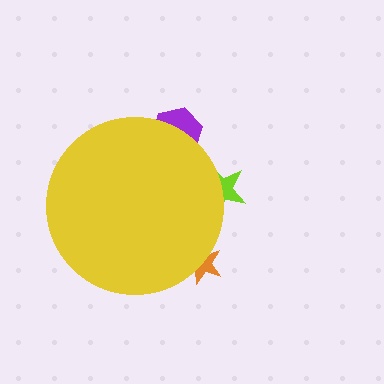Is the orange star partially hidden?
Yes, the orange star is partially hidden behind the yellow circle.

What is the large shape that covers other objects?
A yellow circle.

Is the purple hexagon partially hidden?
Yes, the purple hexagon is partially hidden behind the yellow circle.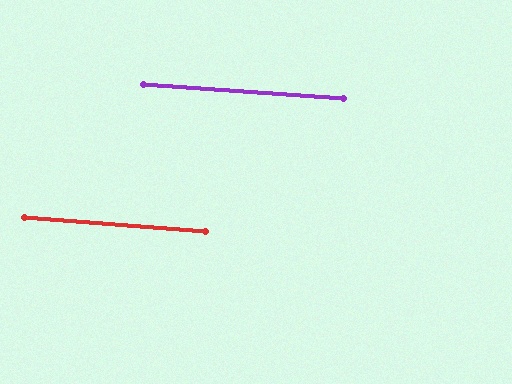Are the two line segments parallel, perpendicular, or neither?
Parallel — their directions differ by only 0.7°.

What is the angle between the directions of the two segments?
Approximately 1 degree.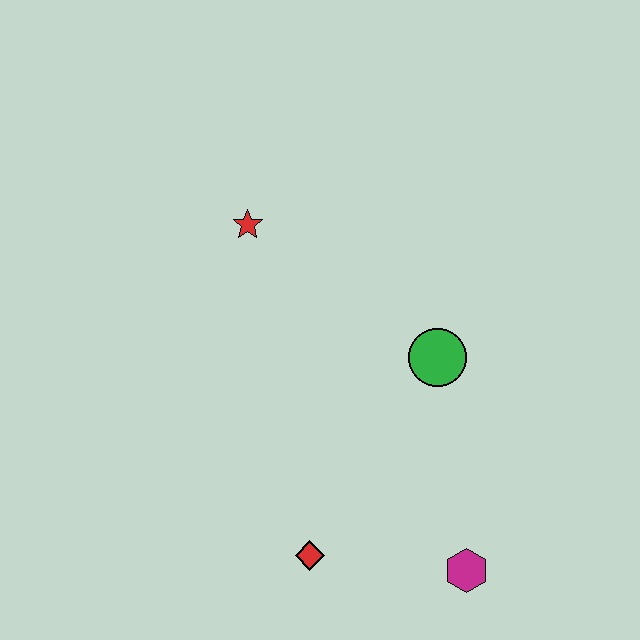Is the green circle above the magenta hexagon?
Yes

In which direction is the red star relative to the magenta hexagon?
The red star is above the magenta hexagon.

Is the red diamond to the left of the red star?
No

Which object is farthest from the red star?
The magenta hexagon is farthest from the red star.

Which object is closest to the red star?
The green circle is closest to the red star.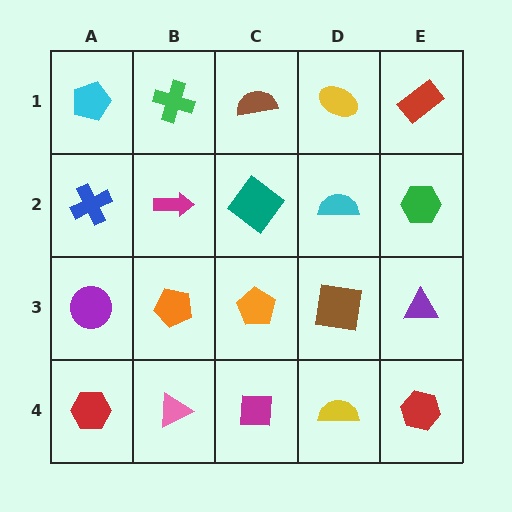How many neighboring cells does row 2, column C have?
4.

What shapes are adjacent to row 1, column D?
A cyan semicircle (row 2, column D), a brown semicircle (row 1, column C), a red rectangle (row 1, column E).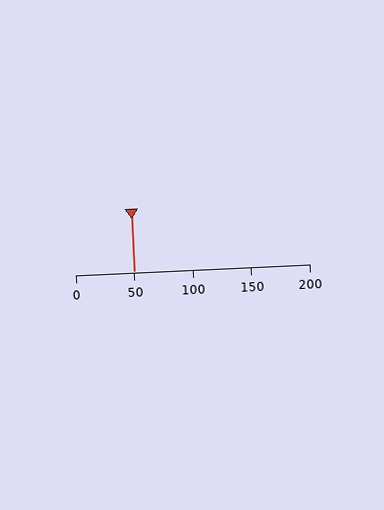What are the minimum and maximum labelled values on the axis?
The axis runs from 0 to 200.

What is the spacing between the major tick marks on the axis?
The major ticks are spaced 50 apart.